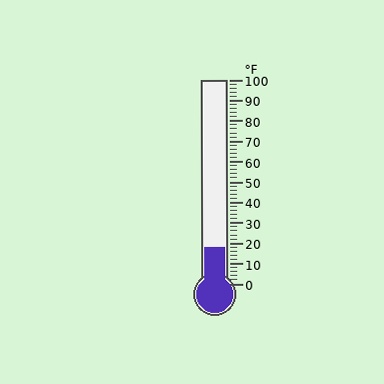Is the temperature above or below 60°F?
The temperature is below 60°F.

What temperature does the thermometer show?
The thermometer shows approximately 18°F.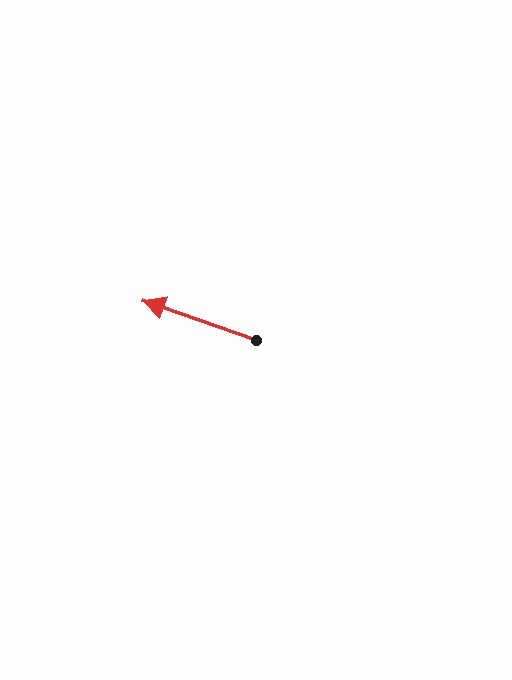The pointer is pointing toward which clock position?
Roughly 10 o'clock.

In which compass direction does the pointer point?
West.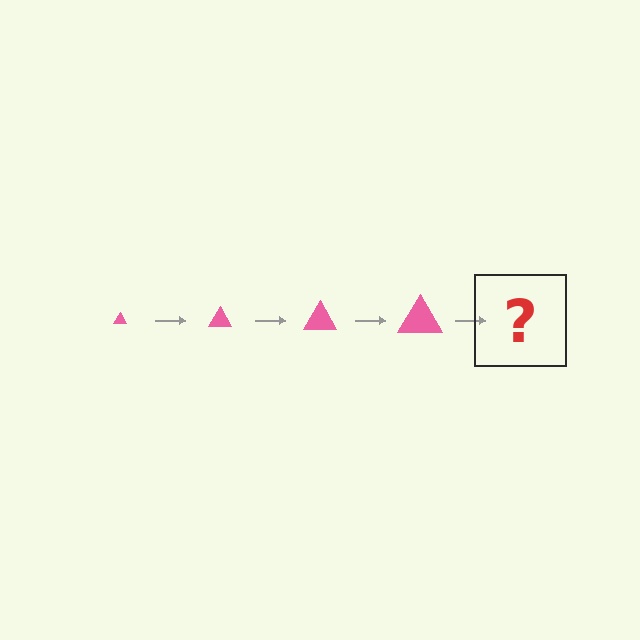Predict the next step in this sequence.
The next step is a pink triangle, larger than the previous one.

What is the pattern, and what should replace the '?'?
The pattern is that the triangle gets progressively larger each step. The '?' should be a pink triangle, larger than the previous one.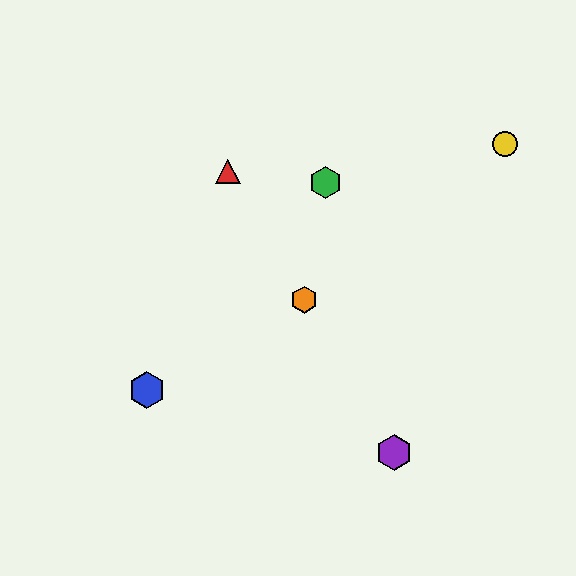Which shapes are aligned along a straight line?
The red triangle, the purple hexagon, the orange hexagon are aligned along a straight line.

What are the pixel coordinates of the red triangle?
The red triangle is at (228, 172).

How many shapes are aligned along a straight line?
3 shapes (the red triangle, the purple hexagon, the orange hexagon) are aligned along a straight line.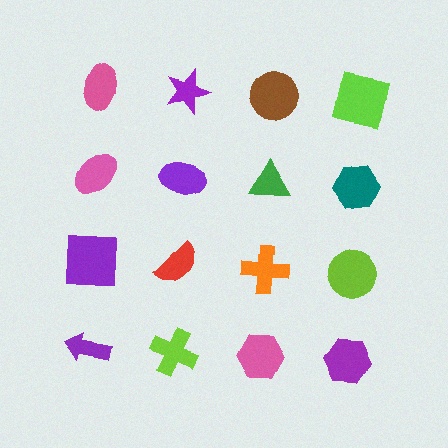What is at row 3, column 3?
An orange cross.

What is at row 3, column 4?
A lime circle.